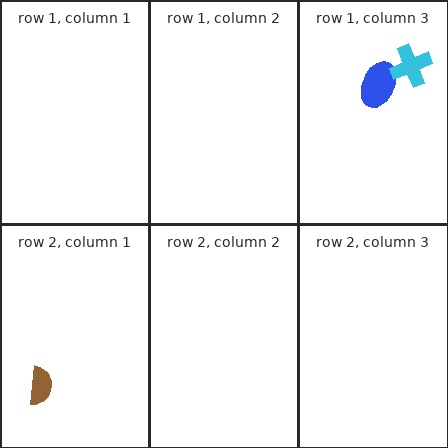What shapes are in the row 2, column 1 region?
The brown semicircle.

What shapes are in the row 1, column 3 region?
The blue ellipse, the cyan cross.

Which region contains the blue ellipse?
The row 1, column 3 region.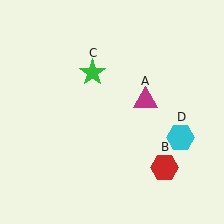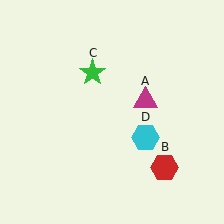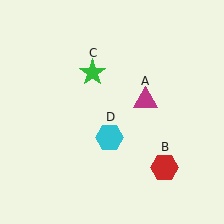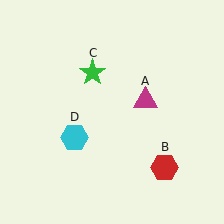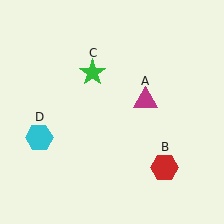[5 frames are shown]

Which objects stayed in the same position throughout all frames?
Magenta triangle (object A) and red hexagon (object B) and green star (object C) remained stationary.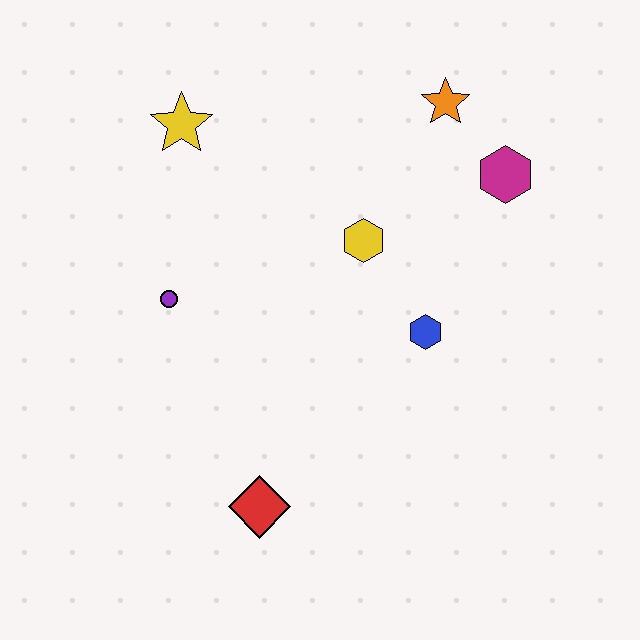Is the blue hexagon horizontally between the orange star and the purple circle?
Yes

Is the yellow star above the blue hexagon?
Yes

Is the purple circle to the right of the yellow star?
No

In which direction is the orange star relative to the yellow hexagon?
The orange star is above the yellow hexagon.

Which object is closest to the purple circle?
The yellow star is closest to the purple circle.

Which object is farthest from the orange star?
The red diamond is farthest from the orange star.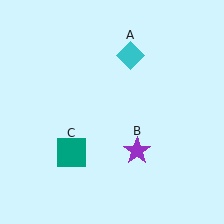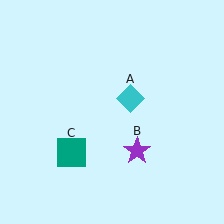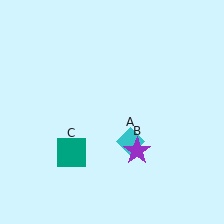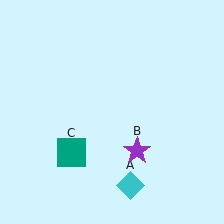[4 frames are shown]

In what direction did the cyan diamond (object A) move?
The cyan diamond (object A) moved down.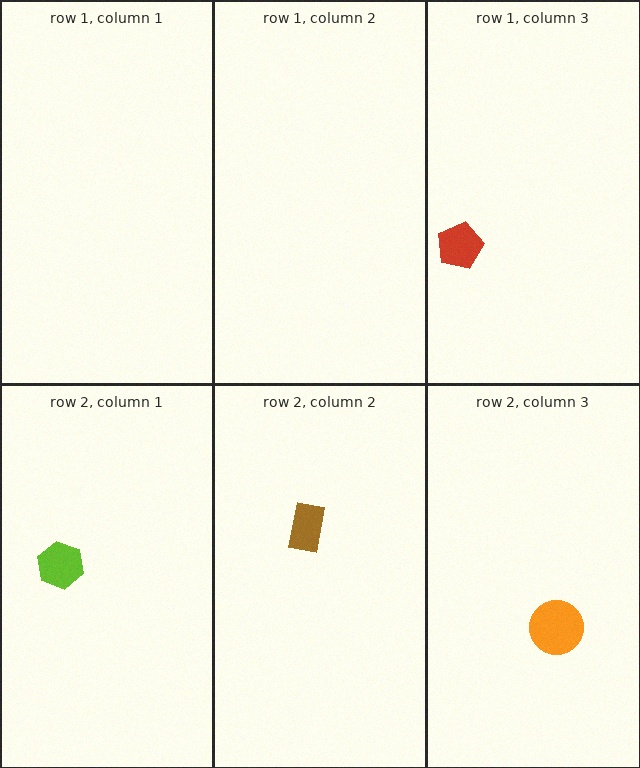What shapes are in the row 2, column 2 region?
The brown rectangle.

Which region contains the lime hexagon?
The row 2, column 1 region.